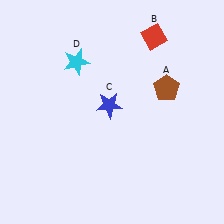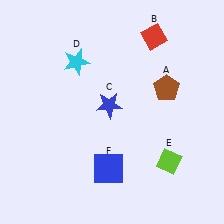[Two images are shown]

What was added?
A lime diamond (E), a blue square (F) were added in Image 2.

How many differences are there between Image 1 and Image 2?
There are 2 differences between the two images.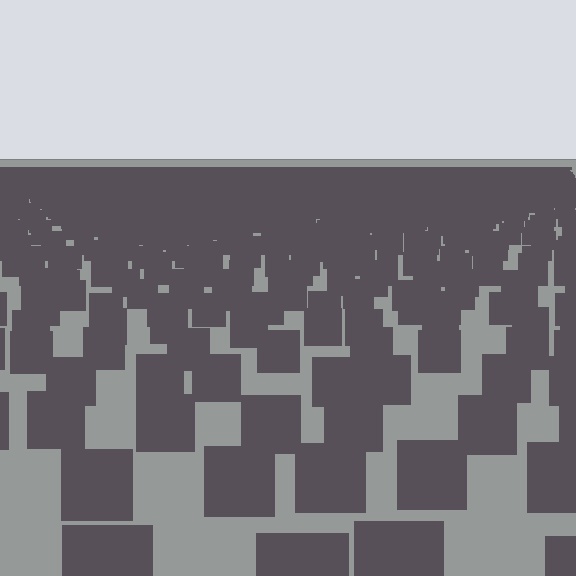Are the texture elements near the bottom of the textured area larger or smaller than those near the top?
Larger. Near the bottom, elements are closer to the viewer and appear at a bigger on-screen size.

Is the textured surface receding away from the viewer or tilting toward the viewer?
The surface is receding away from the viewer. Texture elements get smaller and denser toward the top.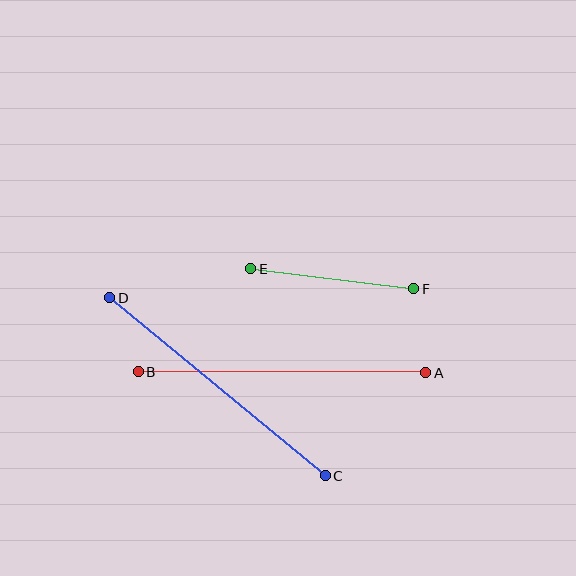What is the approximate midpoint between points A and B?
The midpoint is at approximately (282, 372) pixels.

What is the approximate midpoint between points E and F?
The midpoint is at approximately (332, 279) pixels.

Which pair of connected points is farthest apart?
Points A and B are farthest apart.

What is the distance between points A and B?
The distance is approximately 287 pixels.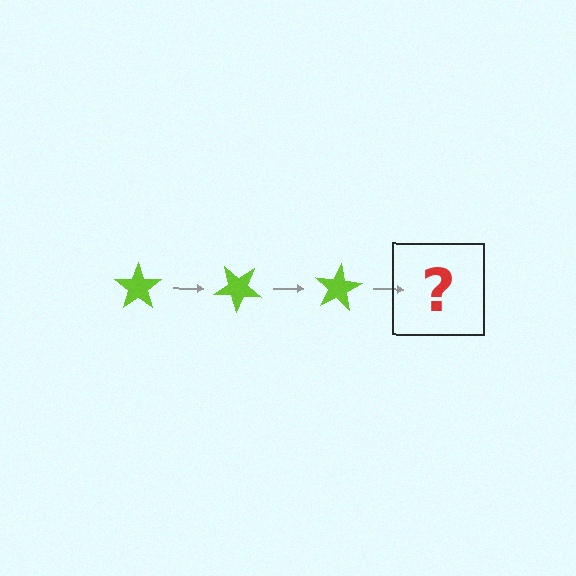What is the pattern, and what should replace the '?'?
The pattern is that the star rotates 40 degrees each step. The '?' should be a lime star rotated 120 degrees.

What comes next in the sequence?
The next element should be a lime star rotated 120 degrees.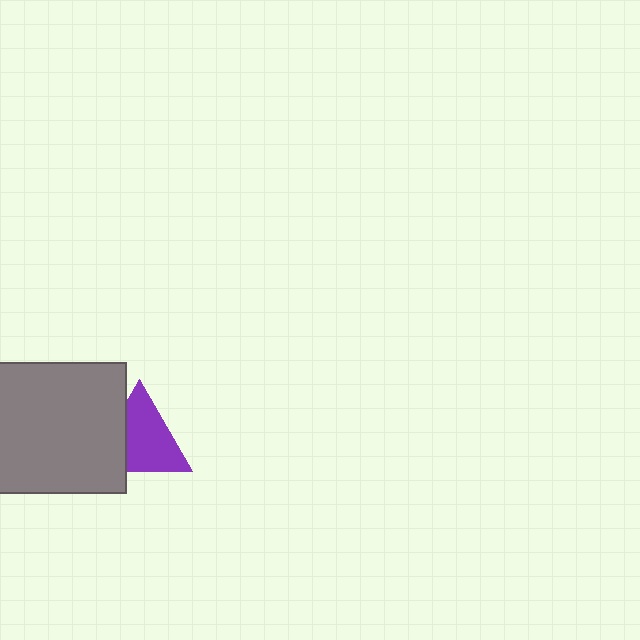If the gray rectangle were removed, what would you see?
You would see the complete purple triangle.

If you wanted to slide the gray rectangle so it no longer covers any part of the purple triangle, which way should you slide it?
Slide it left — that is the most direct way to separate the two shapes.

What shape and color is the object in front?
The object in front is a gray rectangle.